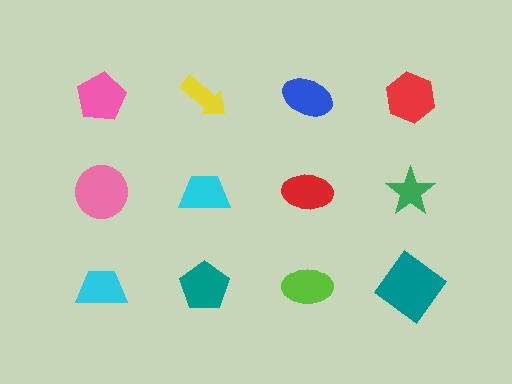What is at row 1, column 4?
A red hexagon.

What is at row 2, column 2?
A cyan trapezoid.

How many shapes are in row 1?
4 shapes.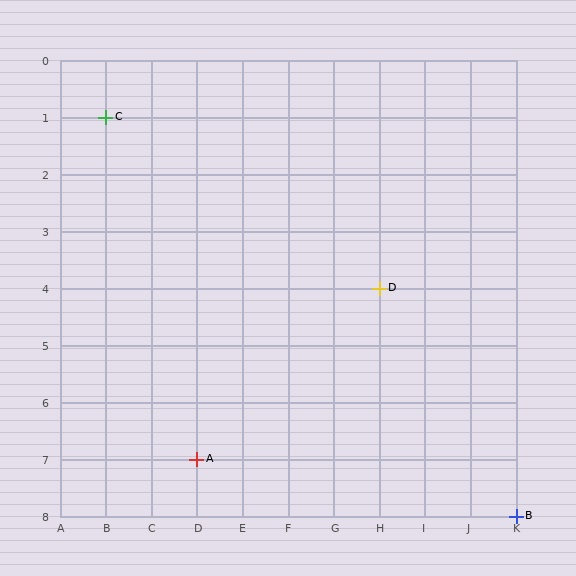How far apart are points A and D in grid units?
Points A and D are 4 columns and 3 rows apart (about 5.0 grid units diagonally).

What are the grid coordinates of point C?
Point C is at grid coordinates (B, 1).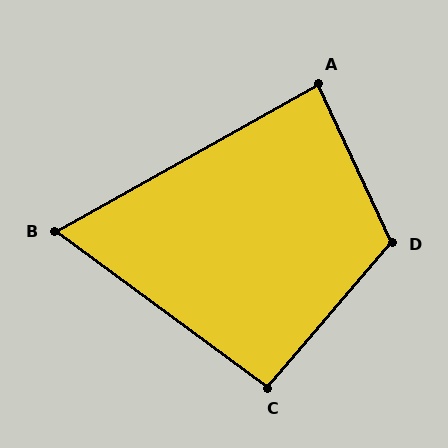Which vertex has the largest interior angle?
D, at approximately 114 degrees.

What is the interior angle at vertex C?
Approximately 94 degrees (approximately right).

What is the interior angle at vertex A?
Approximately 86 degrees (approximately right).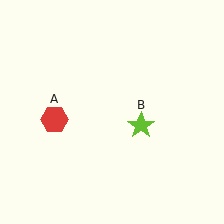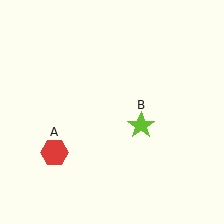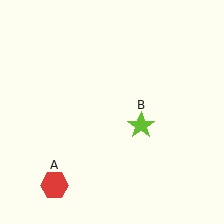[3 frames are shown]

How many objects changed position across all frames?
1 object changed position: red hexagon (object A).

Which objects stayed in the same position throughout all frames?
Lime star (object B) remained stationary.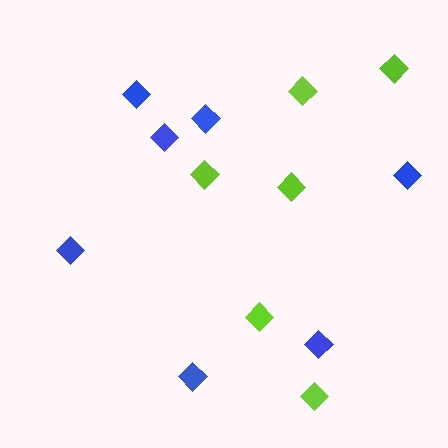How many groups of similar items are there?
There are 2 groups: one group of blue diamonds (7) and one group of lime diamonds (6).